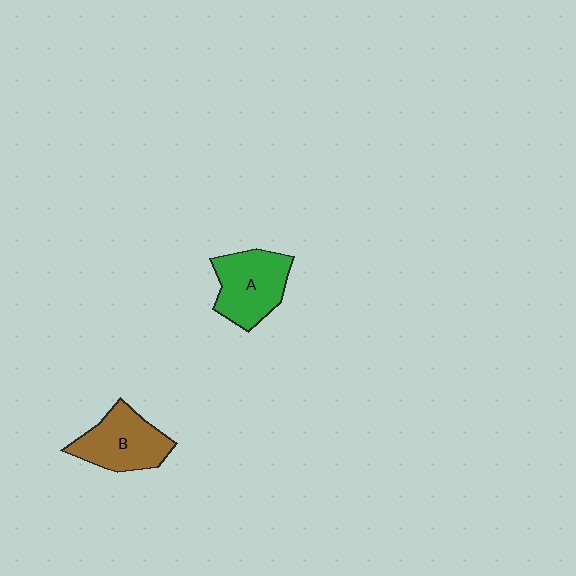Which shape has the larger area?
Shape A (green).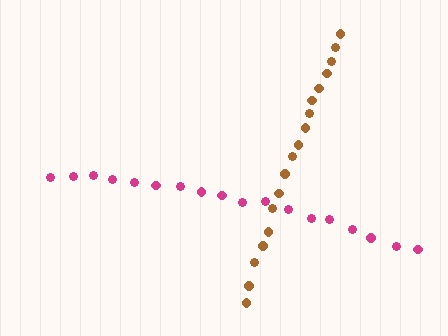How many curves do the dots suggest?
There are 2 distinct paths.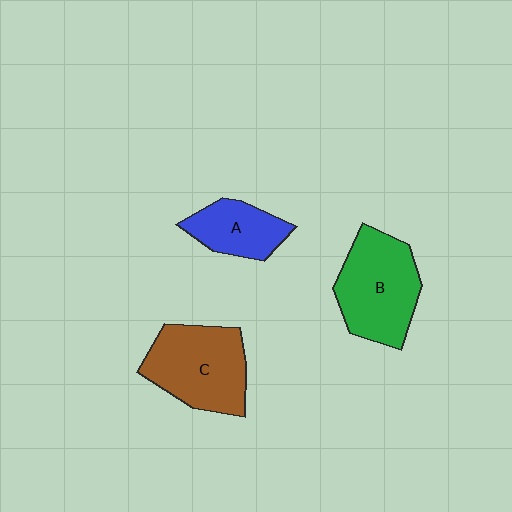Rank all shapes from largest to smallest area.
From largest to smallest: B (green), C (brown), A (blue).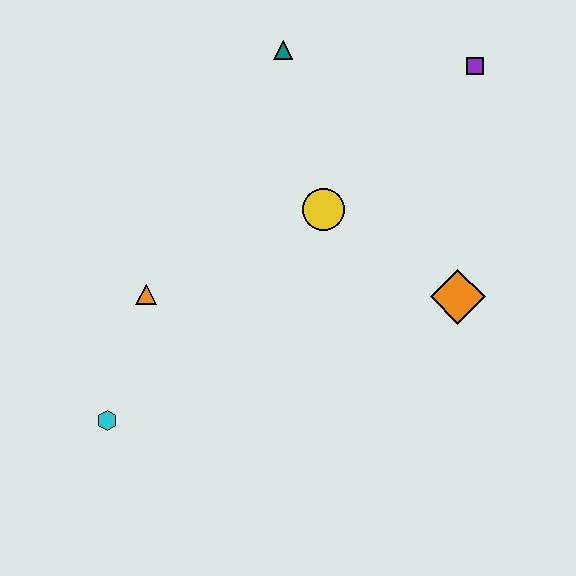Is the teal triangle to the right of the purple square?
No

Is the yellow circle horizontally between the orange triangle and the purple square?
Yes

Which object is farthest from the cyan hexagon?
The purple square is farthest from the cyan hexagon.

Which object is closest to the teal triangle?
The yellow circle is closest to the teal triangle.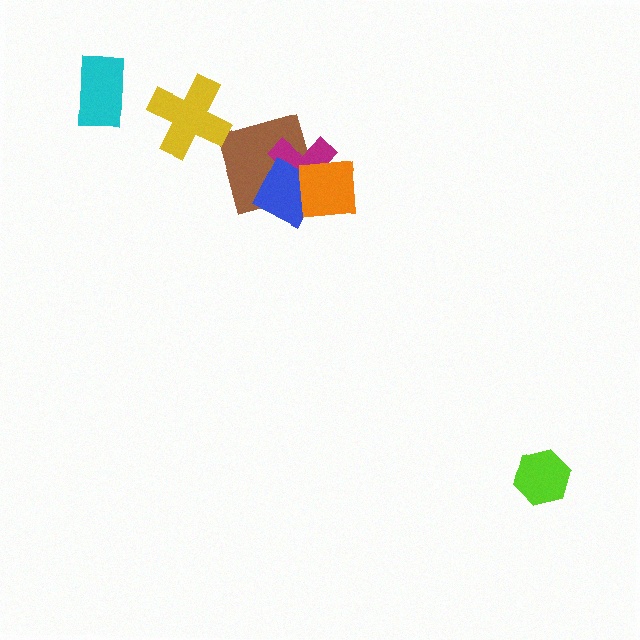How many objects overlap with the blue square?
3 objects overlap with the blue square.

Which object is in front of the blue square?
The orange square is in front of the blue square.